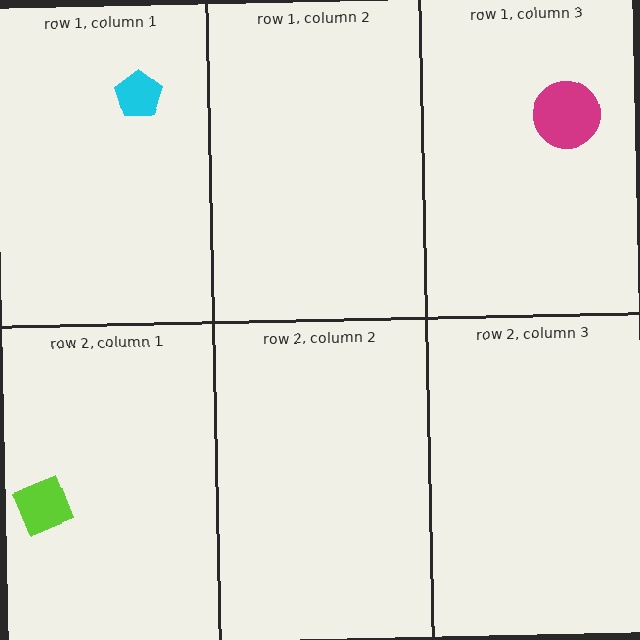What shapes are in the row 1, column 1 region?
The cyan pentagon.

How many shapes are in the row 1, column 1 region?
1.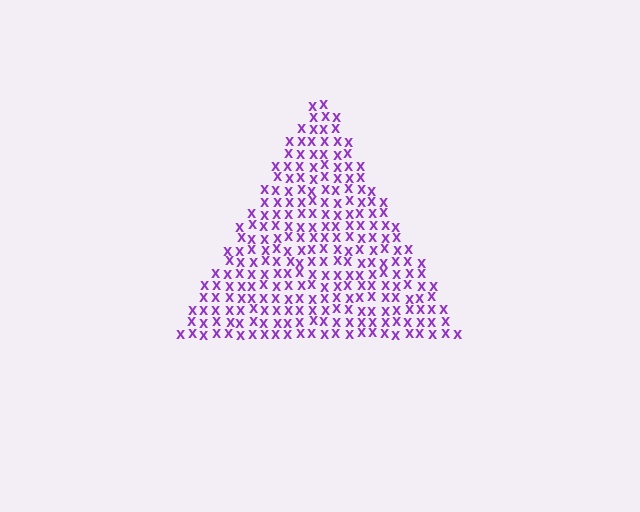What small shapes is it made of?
It is made of small letter X's.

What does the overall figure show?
The overall figure shows a triangle.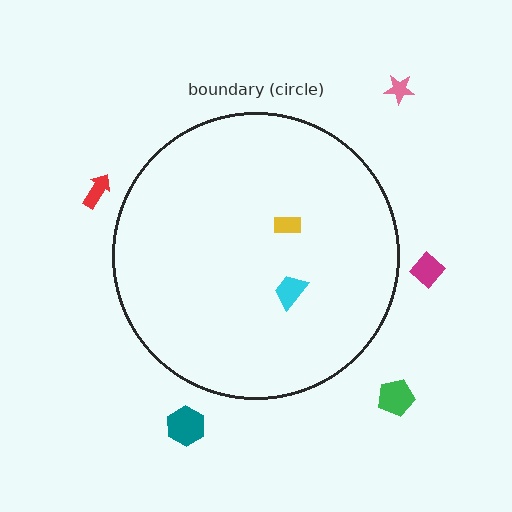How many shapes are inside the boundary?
2 inside, 5 outside.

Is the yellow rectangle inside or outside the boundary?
Inside.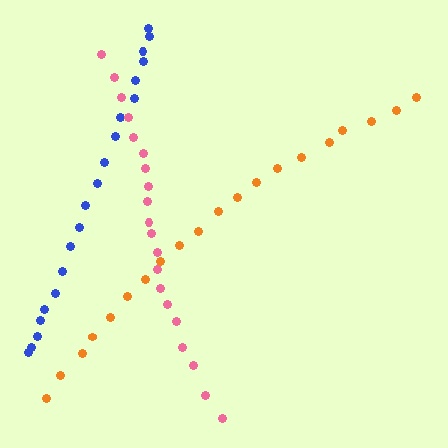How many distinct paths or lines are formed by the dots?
There are 3 distinct paths.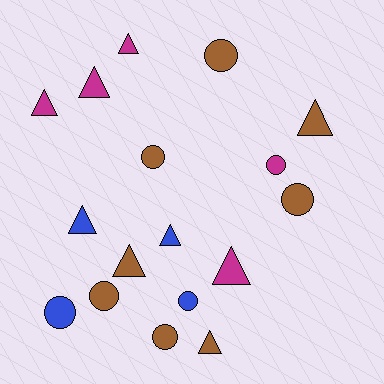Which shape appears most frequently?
Triangle, with 9 objects.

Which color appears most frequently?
Brown, with 8 objects.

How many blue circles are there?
There are 2 blue circles.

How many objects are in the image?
There are 17 objects.